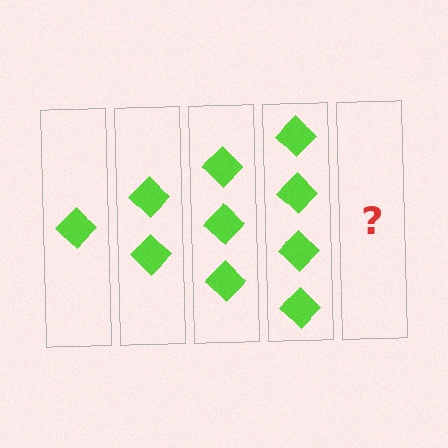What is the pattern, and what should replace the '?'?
The pattern is that each step adds one more diamond. The '?' should be 5 diamonds.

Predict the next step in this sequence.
The next step is 5 diamonds.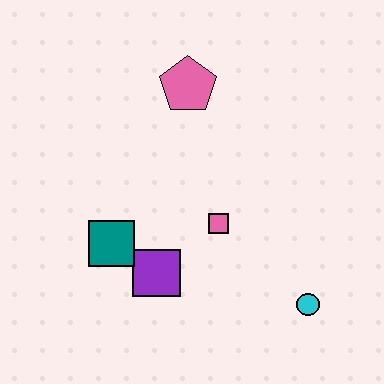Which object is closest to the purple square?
The teal square is closest to the purple square.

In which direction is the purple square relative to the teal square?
The purple square is to the right of the teal square.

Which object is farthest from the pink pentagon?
The cyan circle is farthest from the pink pentagon.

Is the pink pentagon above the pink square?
Yes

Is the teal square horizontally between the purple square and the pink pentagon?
No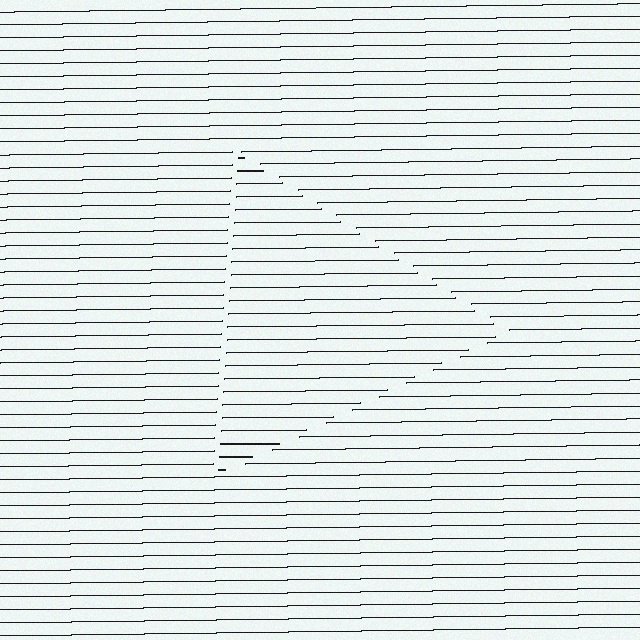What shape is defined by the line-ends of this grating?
An illusory triangle. The interior of the shape contains the same grating, shifted by half a period — the contour is defined by the phase discontinuity where line-ends from the inner and outer gratings abut.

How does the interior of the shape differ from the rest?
The interior of the shape contains the same grating, shifted by half a period — the contour is defined by the phase discontinuity where line-ends from the inner and outer gratings abut.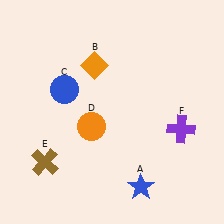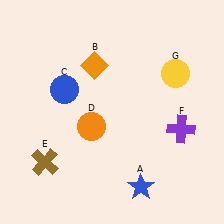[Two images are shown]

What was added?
A yellow circle (G) was added in Image 2.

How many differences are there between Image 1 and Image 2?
There is 1 difference between the two images.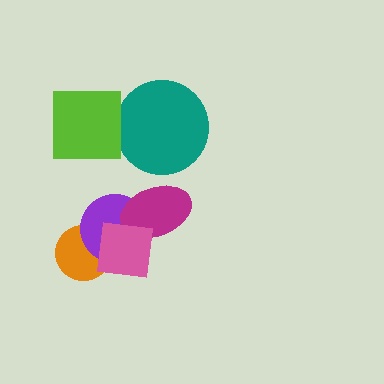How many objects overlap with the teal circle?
0 objects overlap with the teal circle.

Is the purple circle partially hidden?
Yes, it is partially covered by another shape.